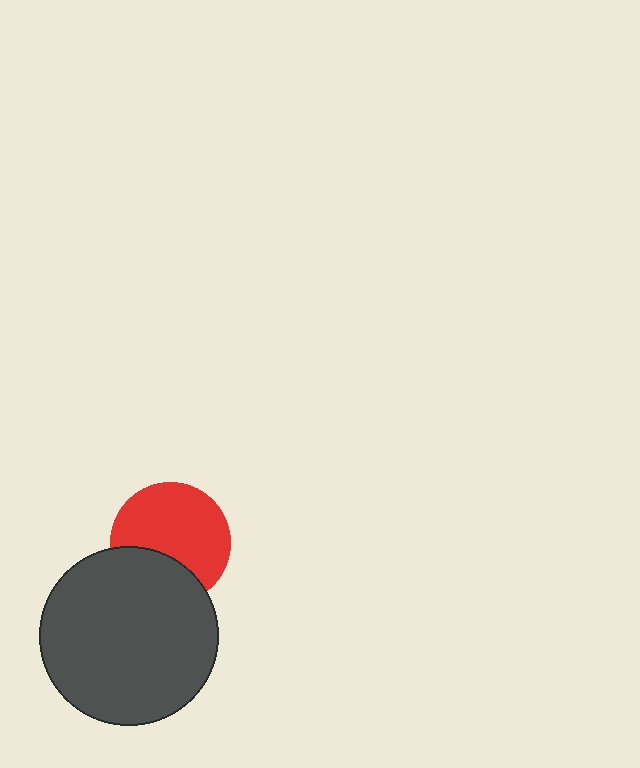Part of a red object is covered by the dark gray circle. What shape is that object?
It is a circle.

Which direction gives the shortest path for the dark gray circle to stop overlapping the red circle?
Moving down gives the shortest separation.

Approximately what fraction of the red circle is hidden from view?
Roughly 32% of the red circle is hidden behind the dark gray circle.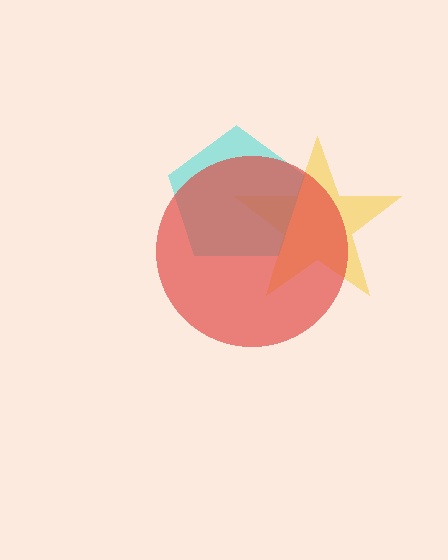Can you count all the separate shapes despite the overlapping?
Yes, there are 3 separate shapes.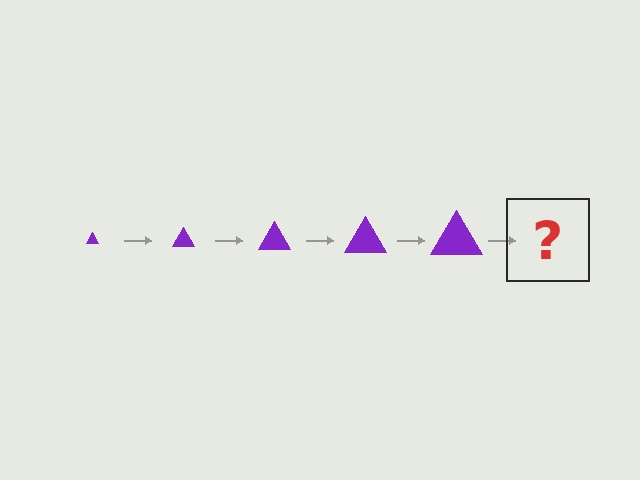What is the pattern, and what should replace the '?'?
The pattern is that the triangle gets progressively larger each step. The '?' should be a purple triangle, larger than the previous one.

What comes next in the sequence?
The next element should be a purple triangle, larger than the previous one.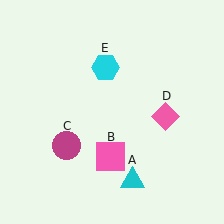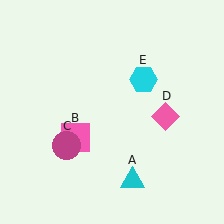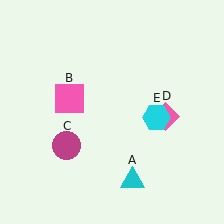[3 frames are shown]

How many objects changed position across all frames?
2 objects changed position: pink square (object B), cyan hexagon (object E).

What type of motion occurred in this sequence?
The pink square (object B), cyan hexagon (object E) rotated clockwise around the center of the scene.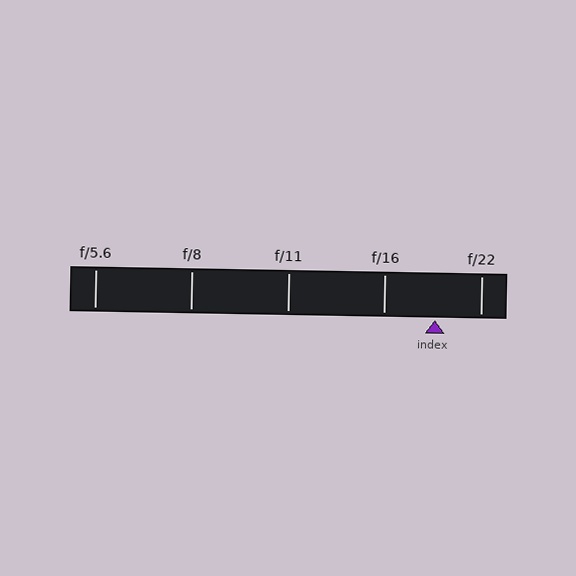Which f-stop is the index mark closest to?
The index mark is closest to f/22.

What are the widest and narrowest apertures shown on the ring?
The widest aperture shown is f/5.6 and the narrowest is f/22.